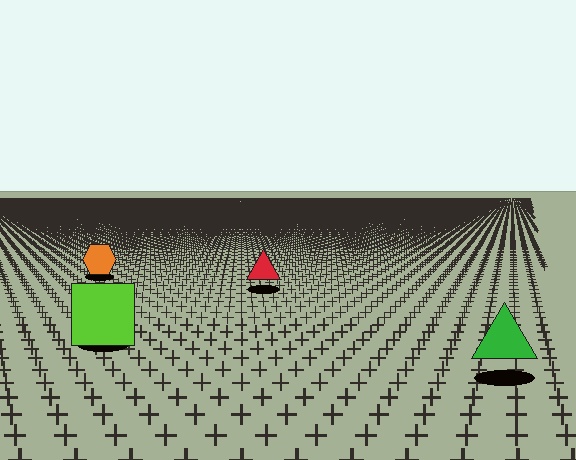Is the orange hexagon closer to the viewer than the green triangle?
No. The green triangle is closer — you can tell from the texture gradient: the ground texture is coarser near it.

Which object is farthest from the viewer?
The orange hexagon is farthest from the viewer. It appears smaller and the ground texture around it is denser.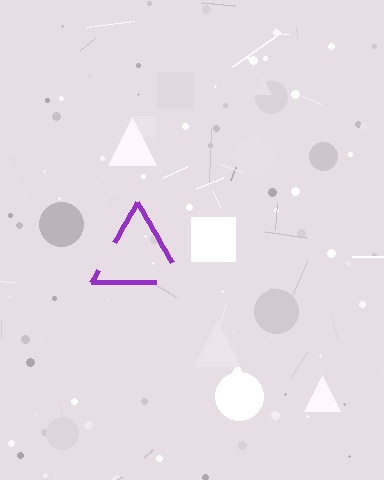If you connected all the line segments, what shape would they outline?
They would outline a triangle.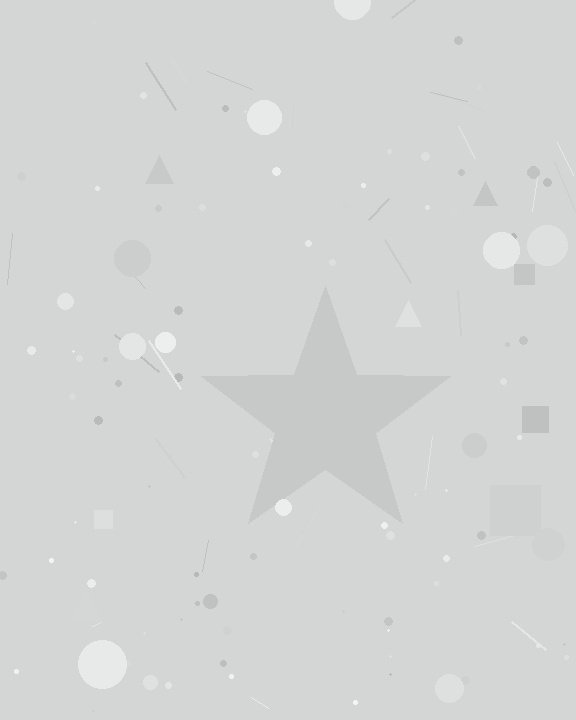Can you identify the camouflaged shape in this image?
The camouflaged shape is a star.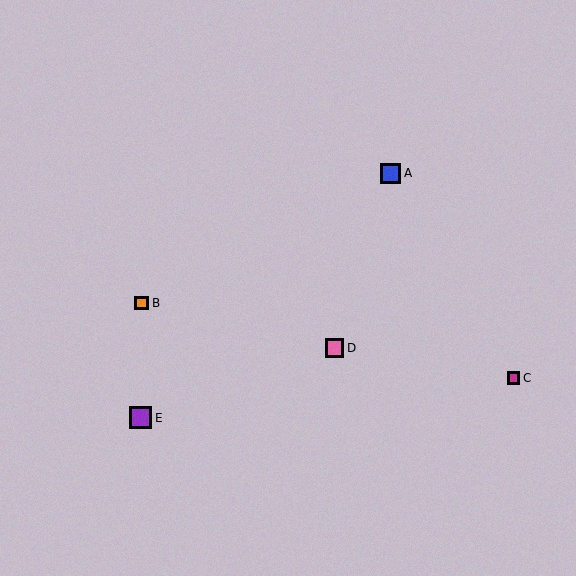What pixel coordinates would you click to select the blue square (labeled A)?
Click at (390, 173) to select the blue square A.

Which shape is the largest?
The purple square (labeled E) is the largest.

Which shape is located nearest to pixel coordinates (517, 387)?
The magenta square (labeled C) at (513, 378) is nearest to that location.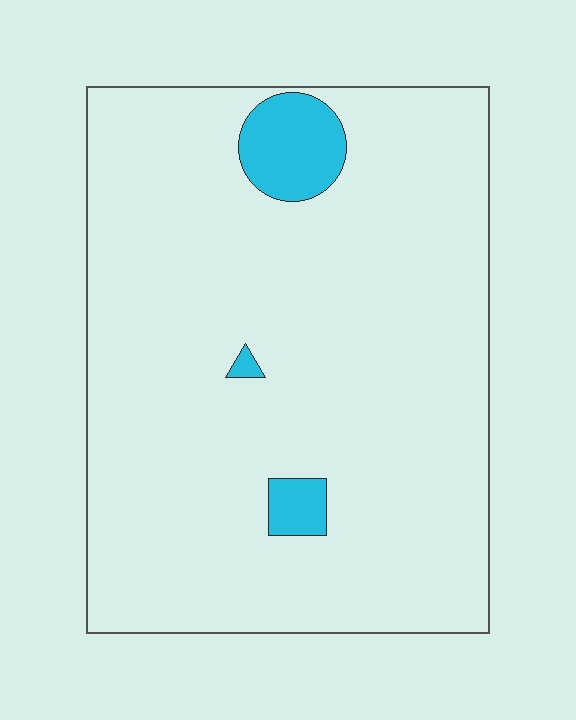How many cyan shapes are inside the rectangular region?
3.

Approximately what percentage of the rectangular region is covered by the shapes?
Approximately 5%.